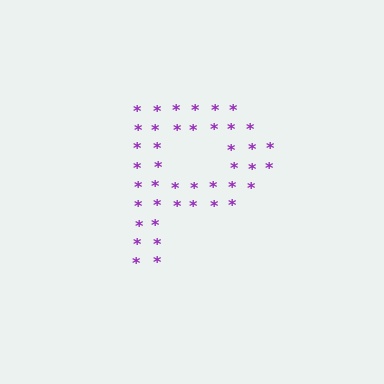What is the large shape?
The large shape is the letter P.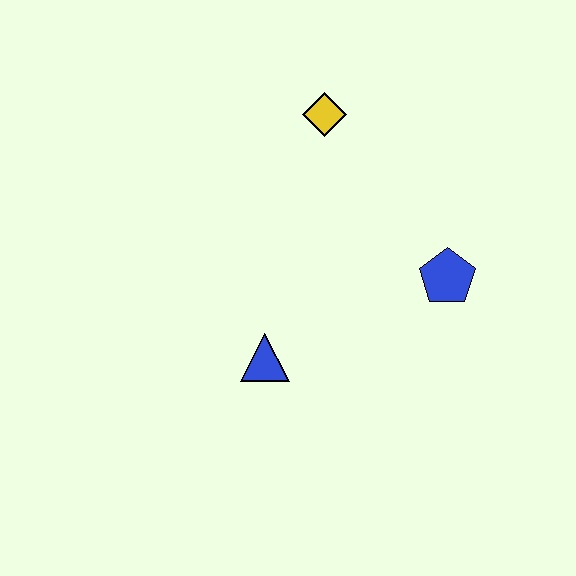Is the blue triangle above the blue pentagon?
No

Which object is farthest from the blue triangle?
The yellow diamond is farthest from the blue triangle.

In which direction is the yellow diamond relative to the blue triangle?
The yellow diamond is above the blue triangle.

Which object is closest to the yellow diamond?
The blue pentagon is closest to the yellow diamond.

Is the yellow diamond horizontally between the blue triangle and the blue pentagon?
Yes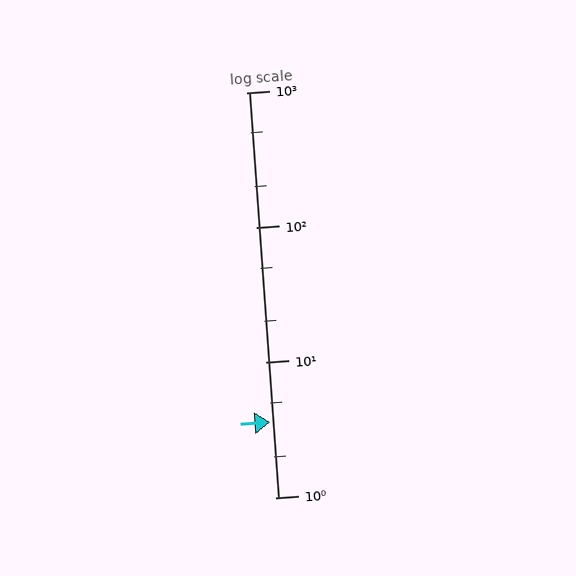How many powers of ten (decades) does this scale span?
The scale spans 3 decades, from 1 to 1000.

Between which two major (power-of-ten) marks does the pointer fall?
The pointer is between 1 and 10.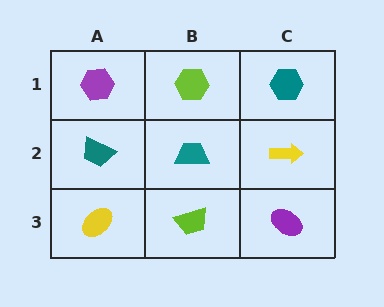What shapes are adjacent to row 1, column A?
A teal trapezoid (row 2, column A), a lime hexagon (row 1, column B).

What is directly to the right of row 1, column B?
A teal hexagon.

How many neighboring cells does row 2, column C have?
3.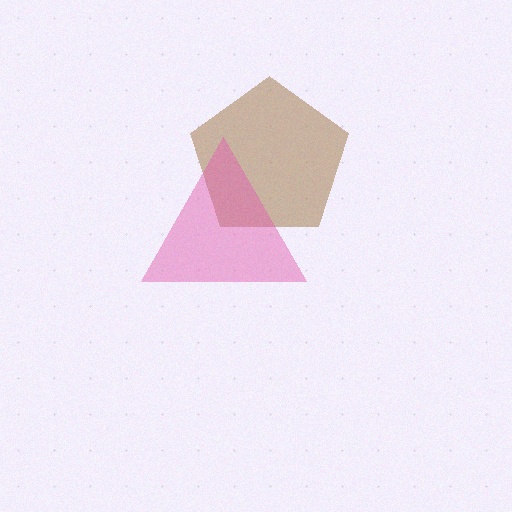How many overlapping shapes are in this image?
There are 2 overlapping shapes in the image.